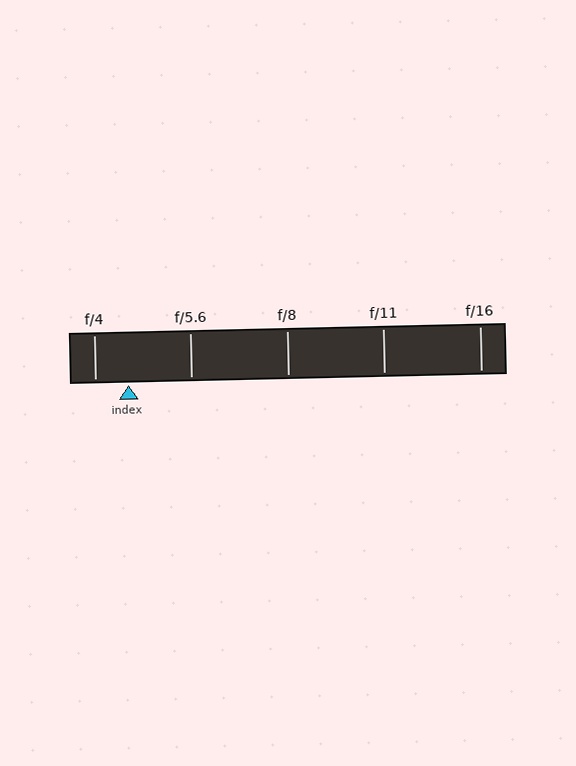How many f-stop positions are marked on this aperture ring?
There are 5 f-stop positions marked.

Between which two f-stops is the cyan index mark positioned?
The index mark is between f/4 and f/5.6.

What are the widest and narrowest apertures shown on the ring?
The widest aperture shown is f/4 and the narrowest is f/16.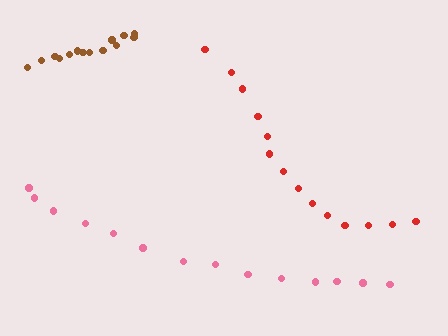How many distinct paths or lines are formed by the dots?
There are 3 distinct paths.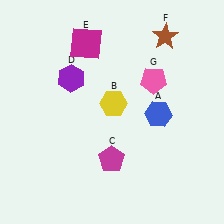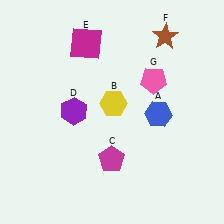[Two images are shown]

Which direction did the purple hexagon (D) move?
The purple hexagon (D) moved down.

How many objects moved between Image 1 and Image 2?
1 object moved between the two images.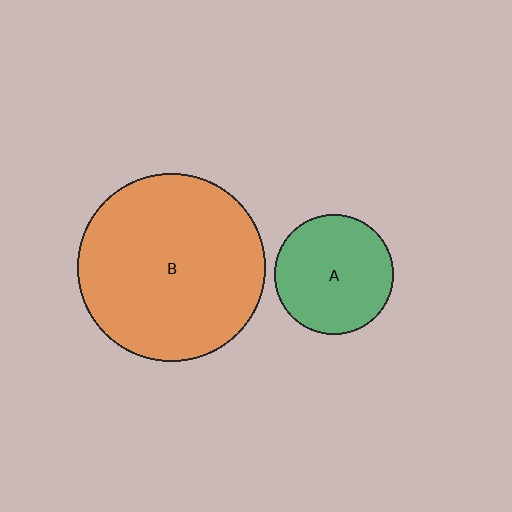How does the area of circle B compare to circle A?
Approximately 2.5 times.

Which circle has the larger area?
Circle B (orange).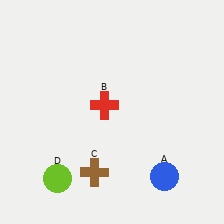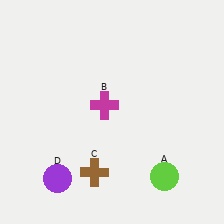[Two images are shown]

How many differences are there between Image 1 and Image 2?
There are 3 differences between the two images.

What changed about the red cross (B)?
In Image 1, B is red. In Image 2, it changed to magenta.